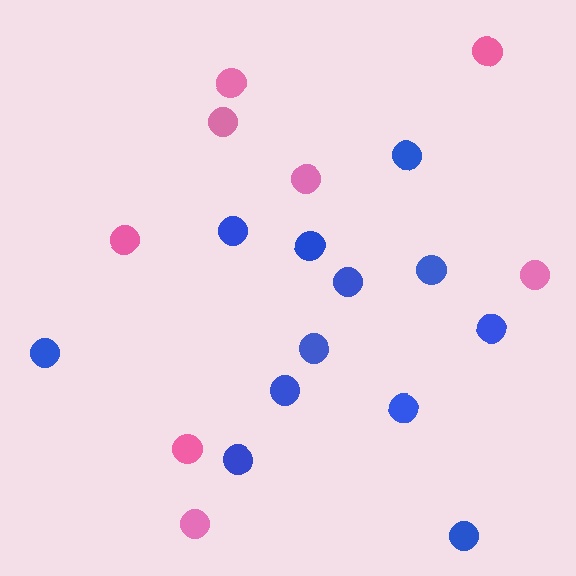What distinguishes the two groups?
There are 2 groups: one group of pink circles (8) and one group of blue circles (12).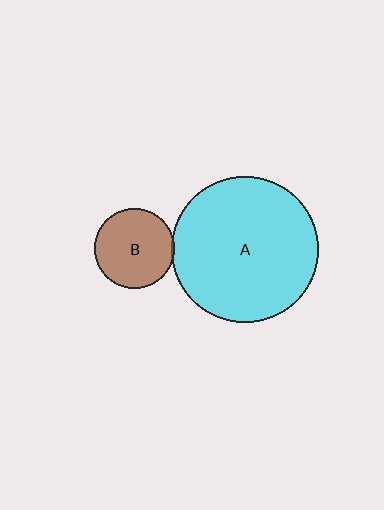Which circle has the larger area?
Circle A (cyan).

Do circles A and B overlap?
Yes.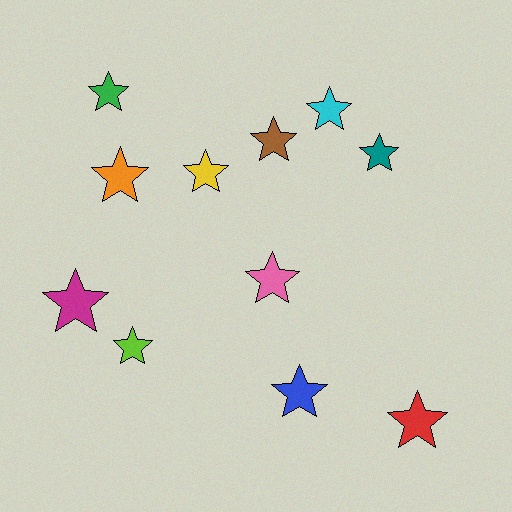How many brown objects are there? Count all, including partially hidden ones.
There is 1 brown object.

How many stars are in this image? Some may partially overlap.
There are 11 stars.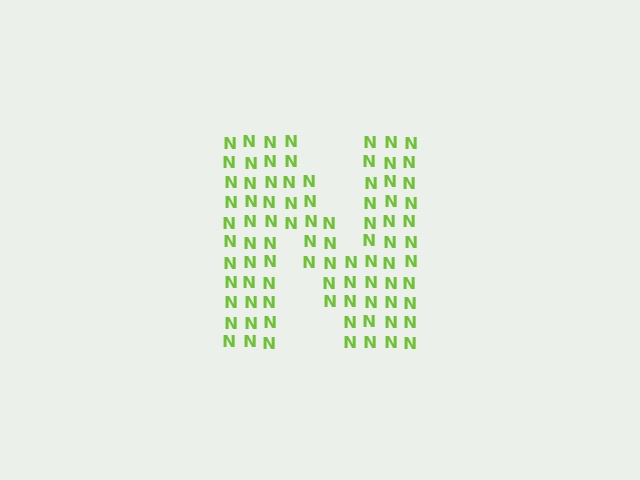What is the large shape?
The large shape is the letter N.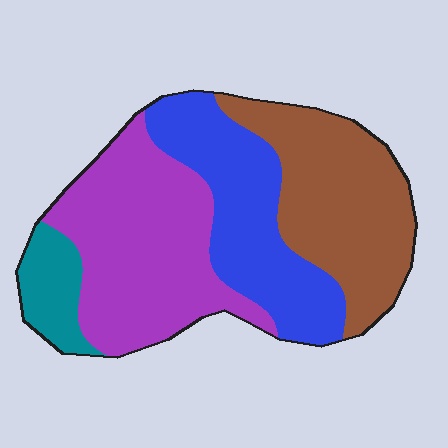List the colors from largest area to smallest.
From largest to smallest: purple, brown, blue, teal.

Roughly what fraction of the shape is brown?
Brown covers around 30% of the shape.